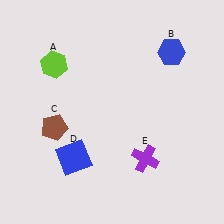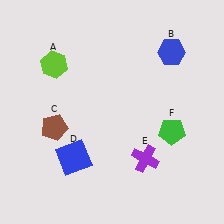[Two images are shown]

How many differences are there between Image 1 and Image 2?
There is 1 difference between the two images.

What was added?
A green pentagon (F) was added in Image 2.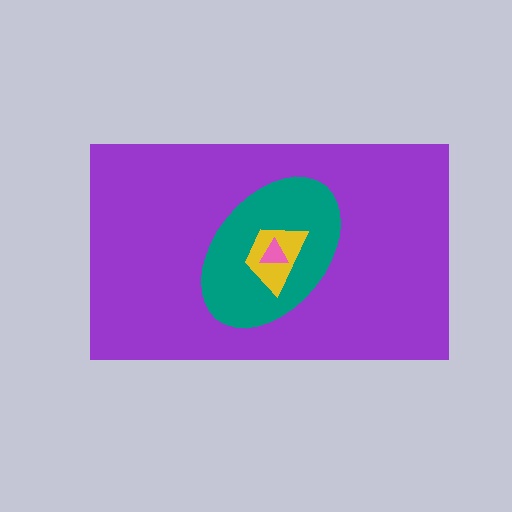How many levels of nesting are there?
4.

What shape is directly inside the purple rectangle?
The teal ellipse.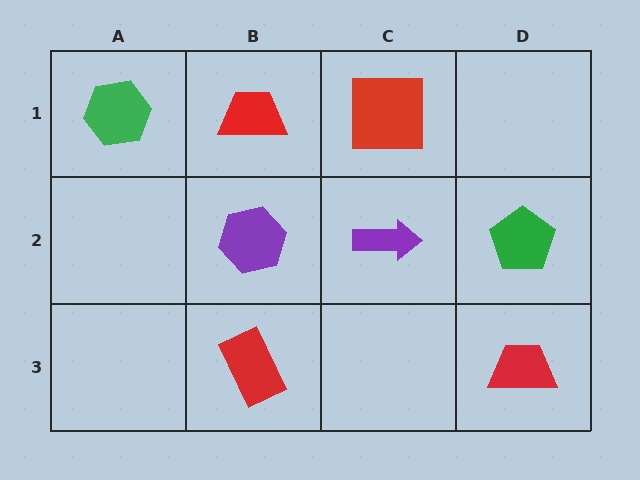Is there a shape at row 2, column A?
No, that cell is empty.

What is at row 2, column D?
A green pentagon.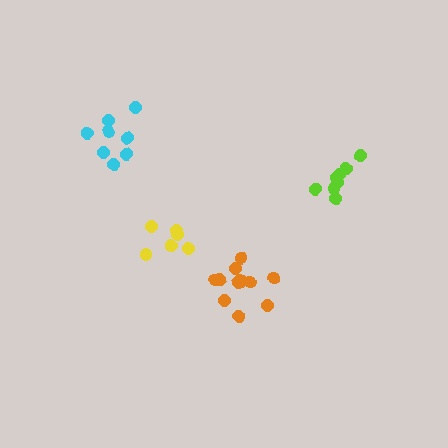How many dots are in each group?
Group 1: 6 dots, Group 2: 8 dots, Group 3: 12 dots, Group 4: 8 dots (34 total).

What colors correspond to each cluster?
The clusters are colored: yellow, lime, orange, cyan.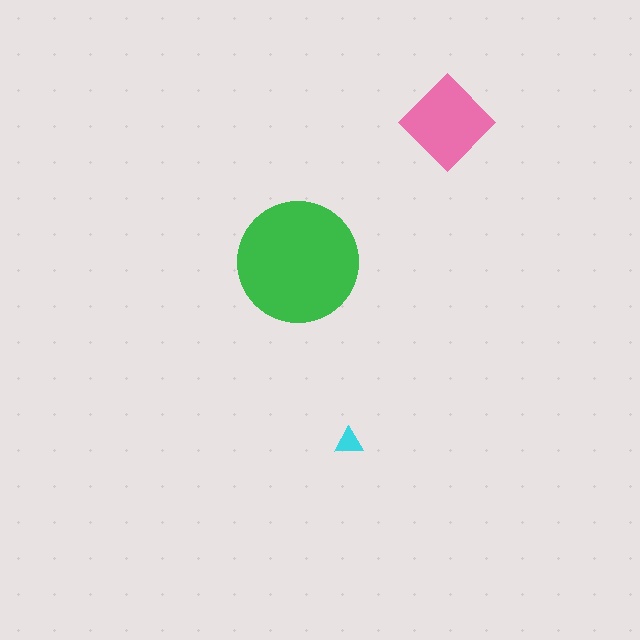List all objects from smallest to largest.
The cyan triangle, the pink diamond, the green circle.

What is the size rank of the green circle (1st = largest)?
1st.